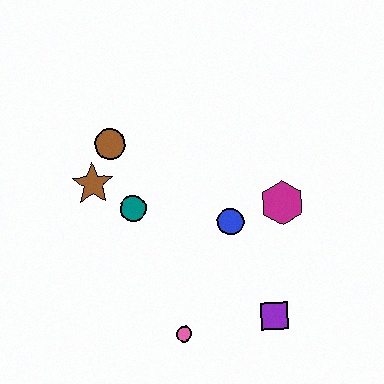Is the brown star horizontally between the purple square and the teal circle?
No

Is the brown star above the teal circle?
Yes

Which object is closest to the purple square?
The pink circle is closest to the purple square.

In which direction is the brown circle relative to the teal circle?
The brown circle is above the teal circle.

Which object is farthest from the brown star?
The purple square is farthest from the brown star.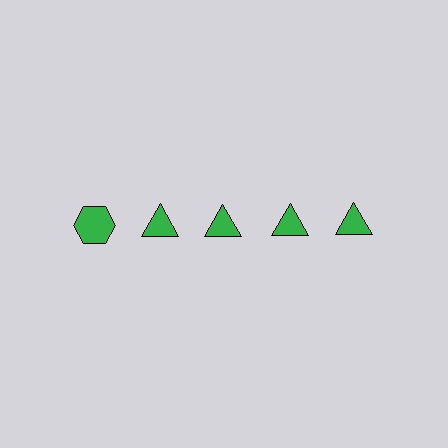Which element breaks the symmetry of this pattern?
The green hexagon in the top row, leftmost column breaks the symmetry. All other shapes are green triangles.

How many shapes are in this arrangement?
There are 5 shapes arranged in a grid pattern.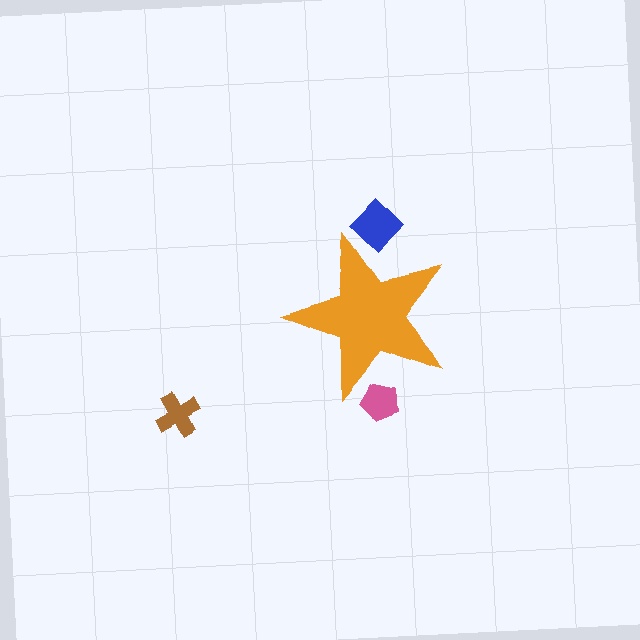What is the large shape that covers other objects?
An orange star.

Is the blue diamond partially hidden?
Yes, the blue diamond is partially hidden behind the orange star.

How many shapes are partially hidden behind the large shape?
2 shapes are partially hidden.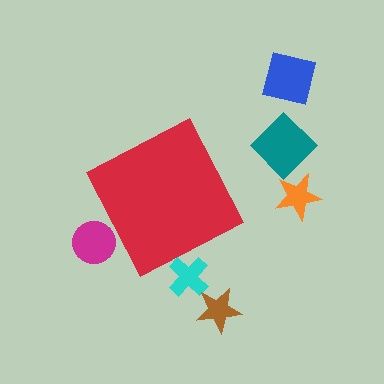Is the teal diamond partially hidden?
No, the teal diamond is fully visible.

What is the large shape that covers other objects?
A red diamond.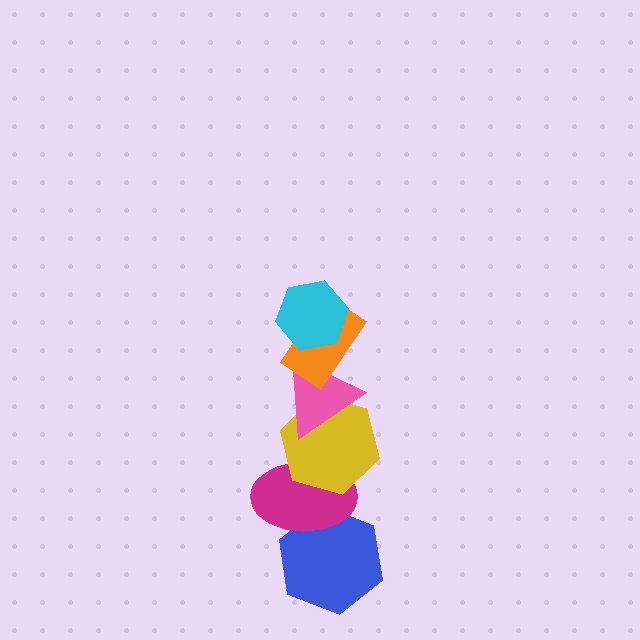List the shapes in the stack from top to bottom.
From top to bottom: the cyan hexagon, the orange rectangle, the pink triangle, the yellow hexagon, the magenta ellipse, the blue hexagon.